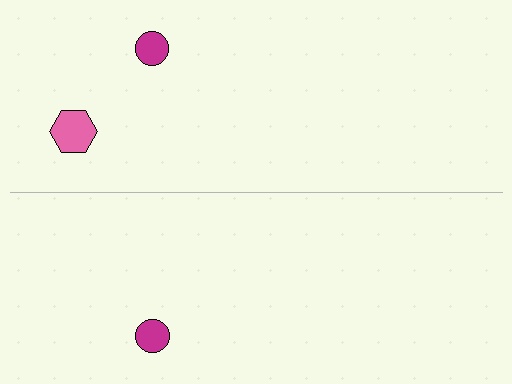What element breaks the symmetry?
A pink hexagon is missing from the bottom side.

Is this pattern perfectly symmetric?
No, the pattern is not perfectly symmetric. A pink hexagon is missing from the bottom side.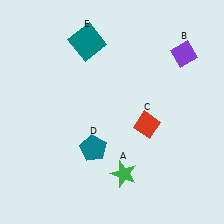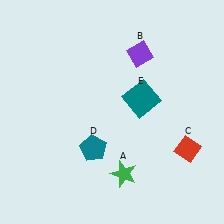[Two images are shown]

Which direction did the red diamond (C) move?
The red diamond (C) moved right.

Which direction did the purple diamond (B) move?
The purple diamond (B) moved left.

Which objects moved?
The objects that moved are: the purple diamond (B), the red diamond (C), the teal square (E).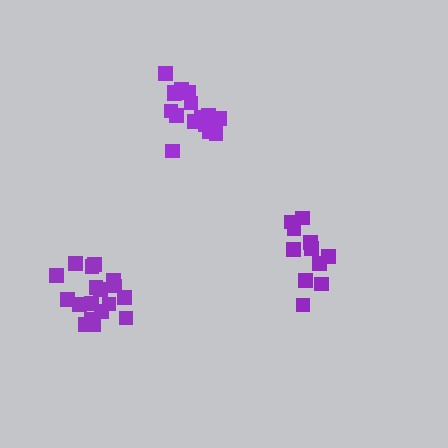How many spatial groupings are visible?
There are 3 spatial groupings.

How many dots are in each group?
Group 1: 17 dots, Group 2: 18 dots, Group 3: 12 dots (47 total).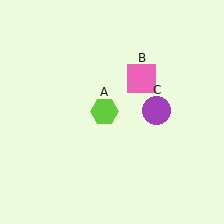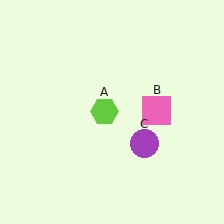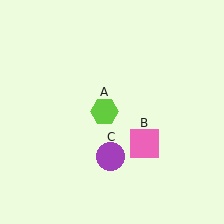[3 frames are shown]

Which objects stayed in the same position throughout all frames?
Lime hexagon (object A) remained stationary.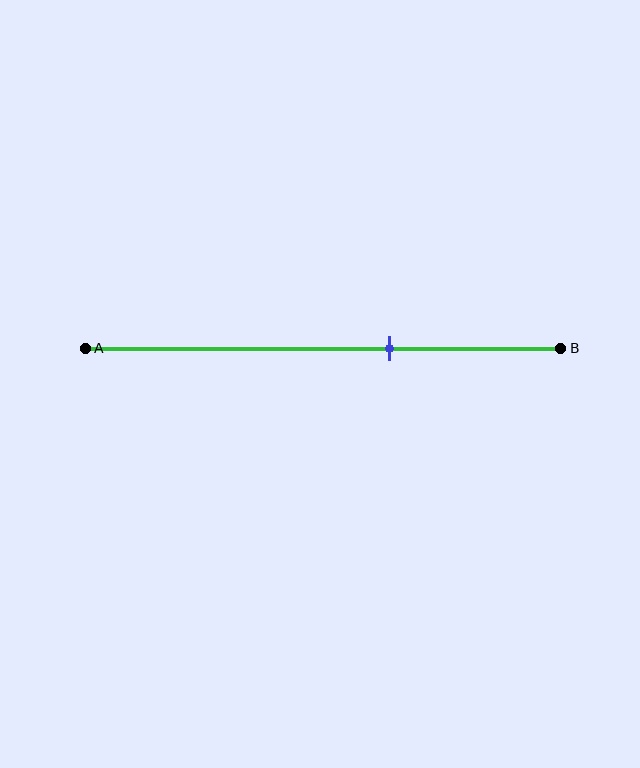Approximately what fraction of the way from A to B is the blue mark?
The blue mark is approximately 65% of the way from A to B.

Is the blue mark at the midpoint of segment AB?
No, the mark is at about 65% from A, not at the 50% midpoint.